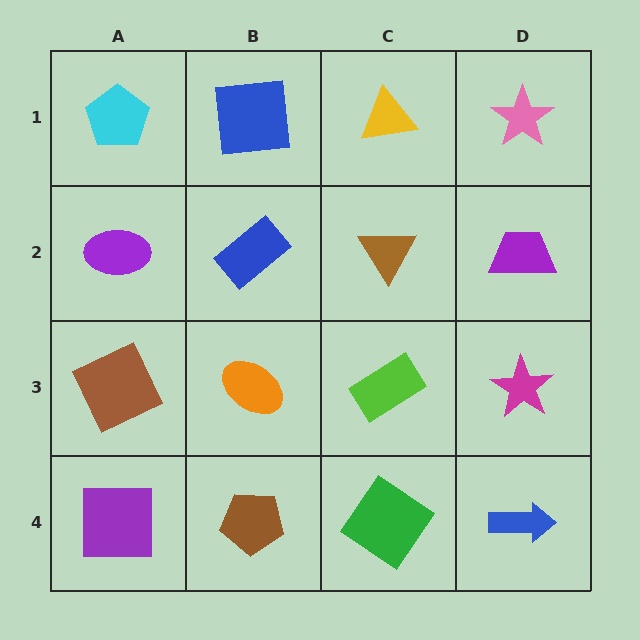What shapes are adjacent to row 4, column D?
A magenta star (row 3, column D), a green diamond (row 4, column C).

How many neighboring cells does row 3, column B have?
4.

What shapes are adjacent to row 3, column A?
A purple ellipse (row 2, column A), a purple square (row 4, column A), an orange ellipse (row 3, column B).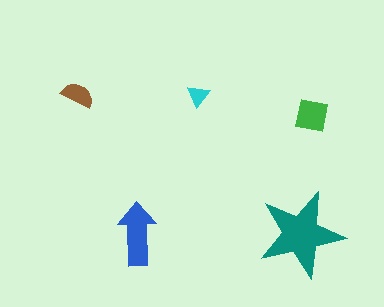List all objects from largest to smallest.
The teal star, the blue arrow, the green square, the brown semicircle, the cyan triangle.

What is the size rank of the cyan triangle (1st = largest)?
5th.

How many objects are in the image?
There are 5 objects in the image.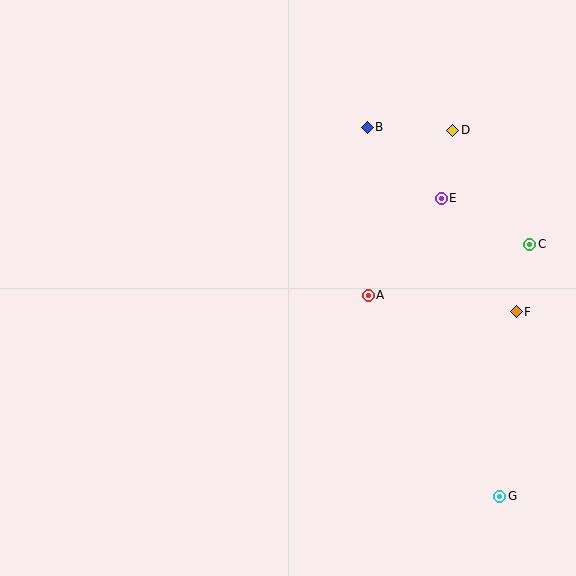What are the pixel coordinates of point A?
Point A is at (368, 295).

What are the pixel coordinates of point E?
Point E is at (441, 198).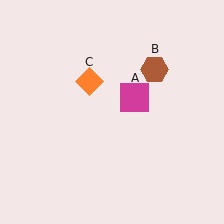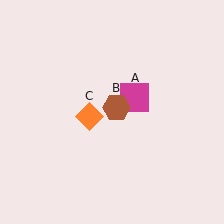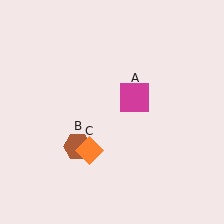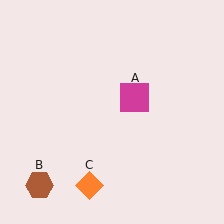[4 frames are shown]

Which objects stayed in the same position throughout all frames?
Magenta square (object A) remained stationary.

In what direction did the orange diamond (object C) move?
The orange diamond (object C) moved down.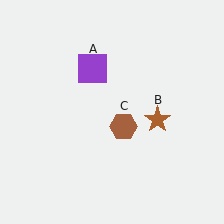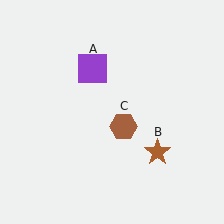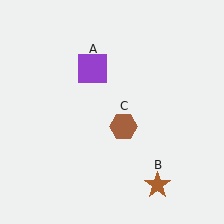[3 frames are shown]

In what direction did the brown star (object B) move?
The brown star (object B) moved down.